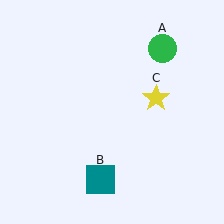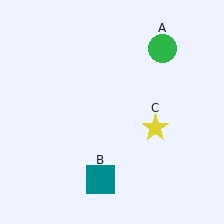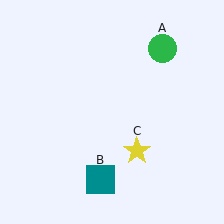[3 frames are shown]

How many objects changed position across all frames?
1 object changed position: yellow star (object C).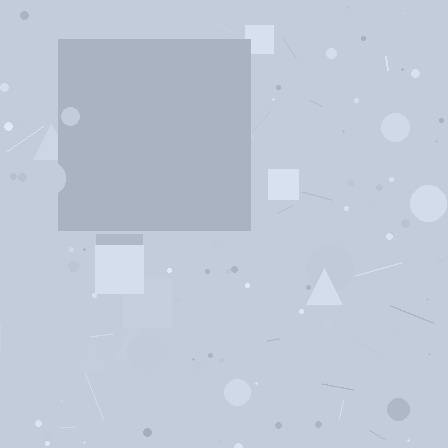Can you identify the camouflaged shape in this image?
The camouflaged shape is a square.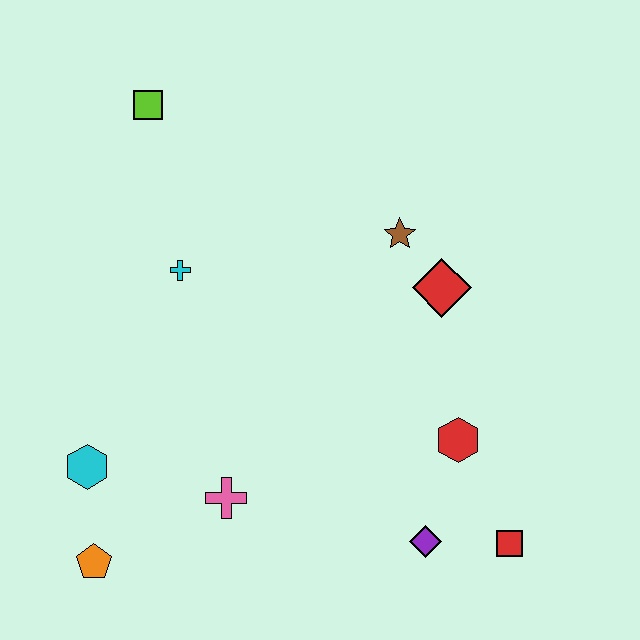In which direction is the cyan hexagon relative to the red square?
The cyan hexagon is to the left of the red square.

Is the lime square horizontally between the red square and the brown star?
No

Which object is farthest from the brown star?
The orange pentagon is farthest from the brown star.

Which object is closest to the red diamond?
The brown star is closest to the red diamond.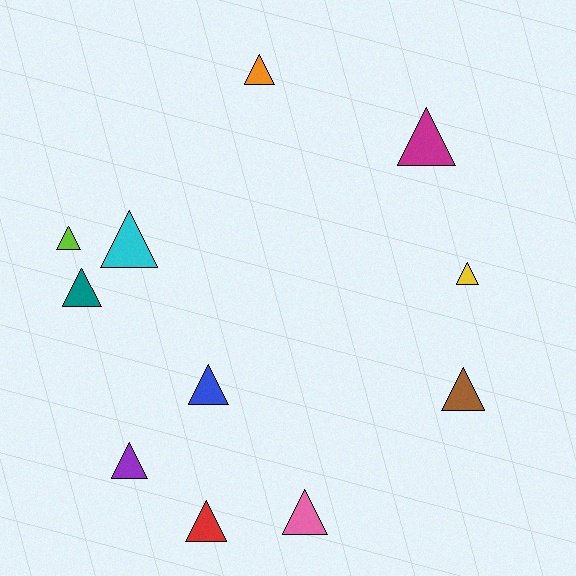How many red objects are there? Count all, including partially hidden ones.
There is 1 red object.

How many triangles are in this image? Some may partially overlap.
There are 11 triangles.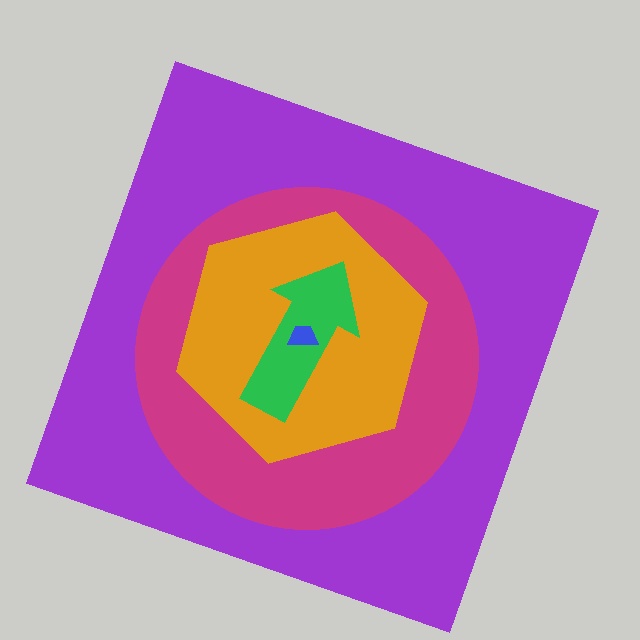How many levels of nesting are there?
5.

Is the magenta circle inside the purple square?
Yes.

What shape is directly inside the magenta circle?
The orange hexagon.